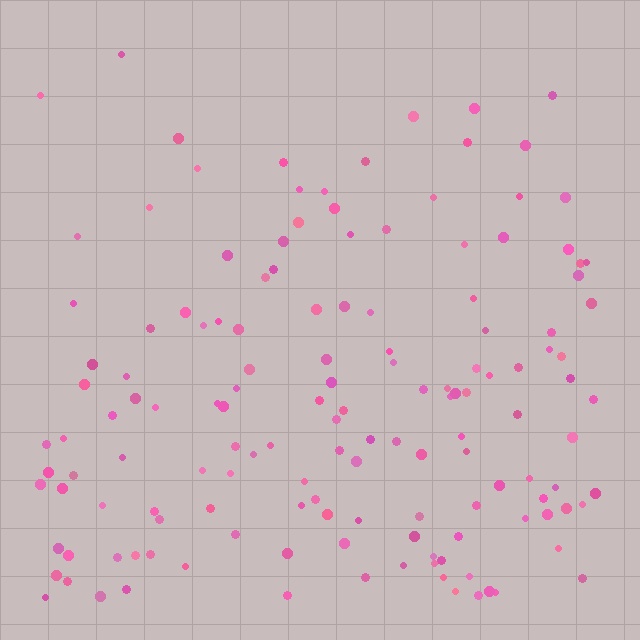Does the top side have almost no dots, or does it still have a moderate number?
Still a moderate number, just noticeably fewer than the bottom.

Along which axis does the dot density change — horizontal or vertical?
Vertical.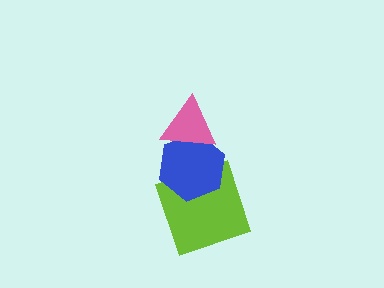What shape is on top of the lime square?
The blue hexagon is on top of the lime square.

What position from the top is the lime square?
The lime square is 3rd from the top.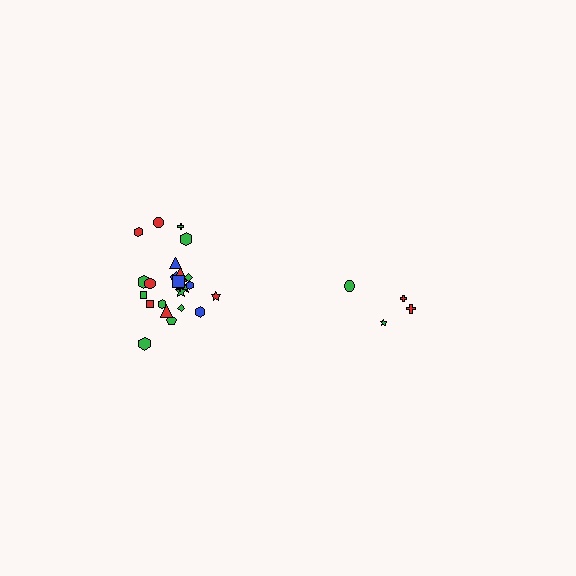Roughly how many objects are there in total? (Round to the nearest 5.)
Roughly 30 objects in total.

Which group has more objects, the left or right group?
The left group.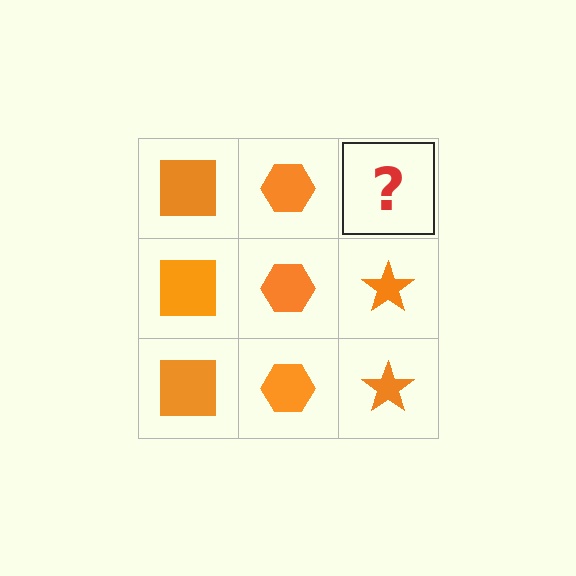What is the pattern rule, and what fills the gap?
The rule is that each column has a consistent shape. The gap should be filled with an orange star.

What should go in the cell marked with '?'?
The missing cell should contain an orange star.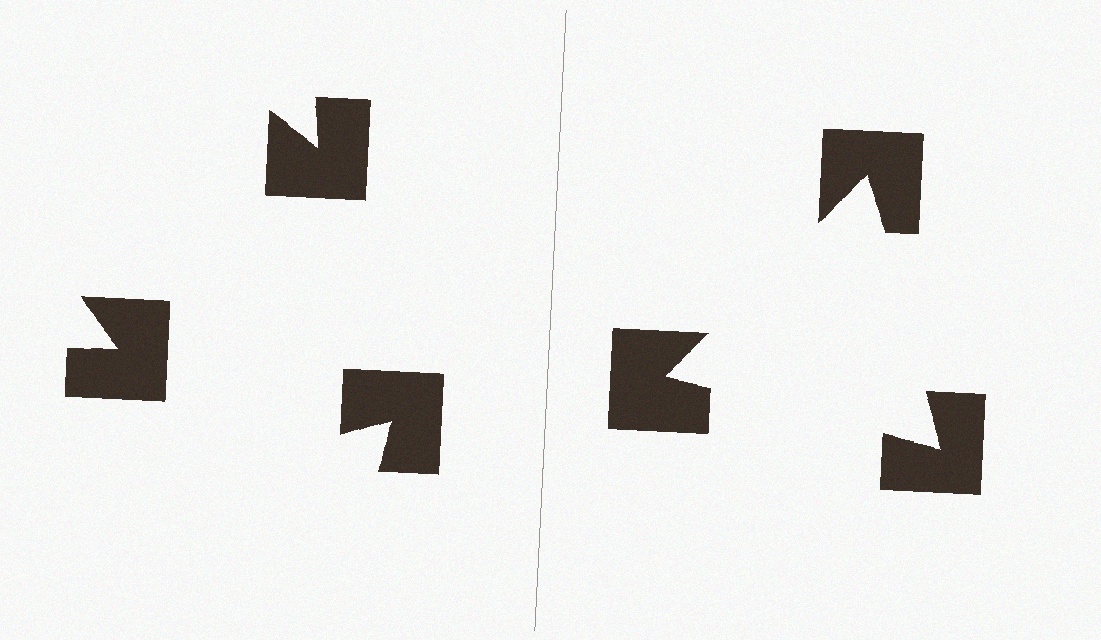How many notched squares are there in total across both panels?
6 — 3 on each side.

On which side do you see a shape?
An illusory triangle appears on the right side. On the left side the wedge cuts are rotated, so no coherent shape forms.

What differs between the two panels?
The notched squares are positioned identically on both sides; only the wedge orientations differ. On the right they align to a triangle; on the left they are misaligned.